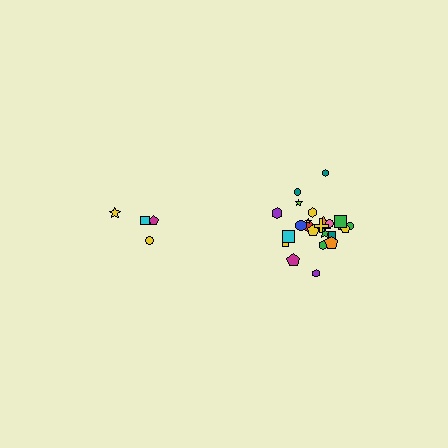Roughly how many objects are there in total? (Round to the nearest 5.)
Roughly 30 objects in total.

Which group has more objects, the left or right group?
The right group.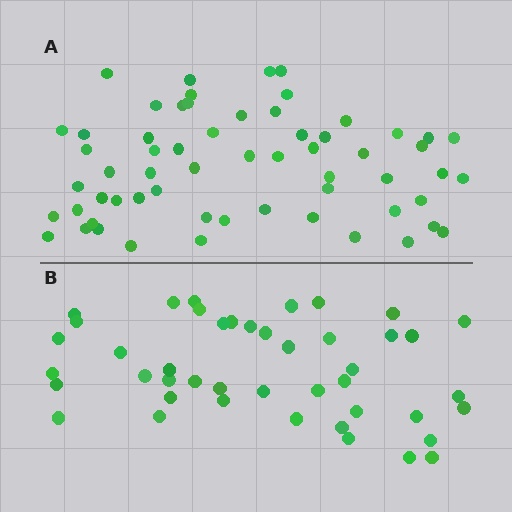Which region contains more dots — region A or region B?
Region A (the top region) has more dots.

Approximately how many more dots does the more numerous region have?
Region A has approximately 15 more dots than region B.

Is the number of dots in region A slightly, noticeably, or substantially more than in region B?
Region A has noticeably more, but not dramatically so. The ratio is roughly 1.4 to 1.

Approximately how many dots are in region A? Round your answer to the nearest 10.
About 60 dots.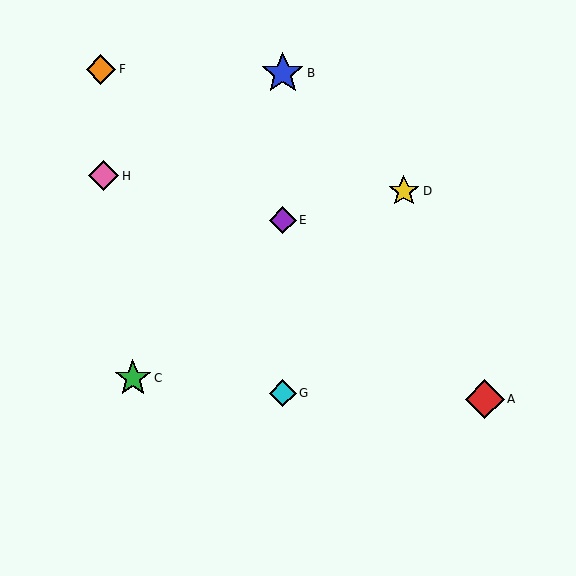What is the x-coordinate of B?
Object B is at x≈283.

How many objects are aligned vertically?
3 objects (B, E, G) are aligned vertically.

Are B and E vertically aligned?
Yes, both are at x≈283.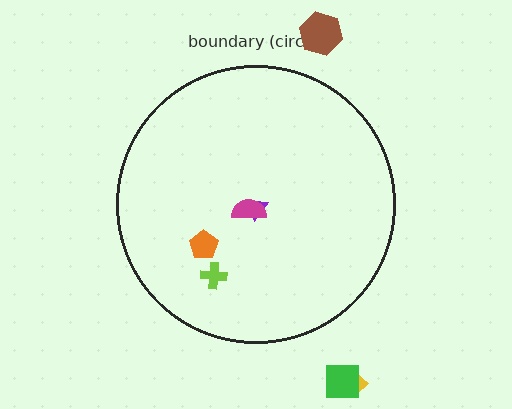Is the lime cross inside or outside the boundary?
Inside.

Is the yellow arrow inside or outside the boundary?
Outside.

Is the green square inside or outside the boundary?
Outside.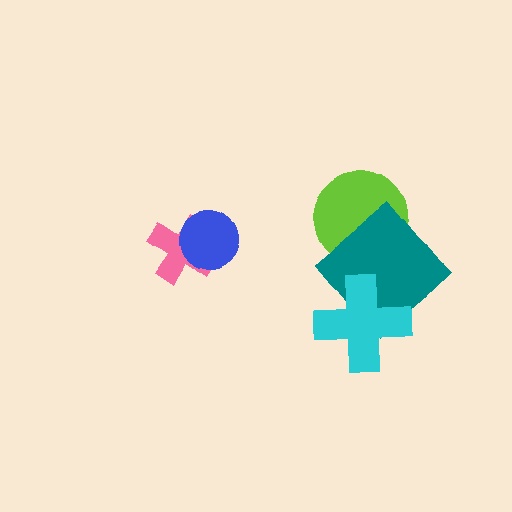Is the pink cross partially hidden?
Yes, it is partially covered by another shape.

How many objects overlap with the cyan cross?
1 object overlaps with the cyan cross.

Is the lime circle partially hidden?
Yes, it is partially covered by another shape.